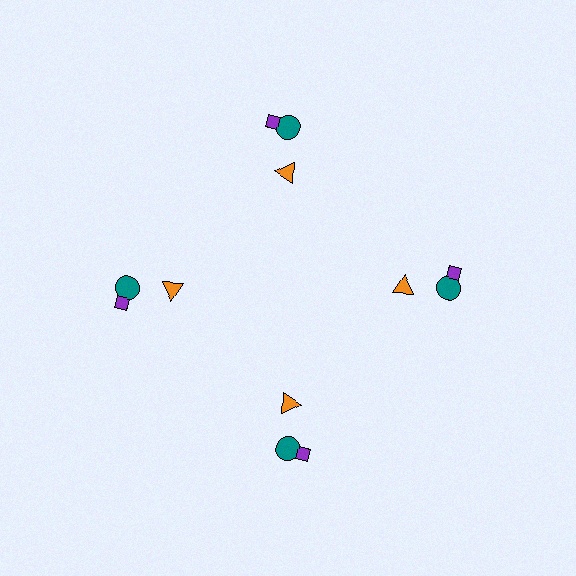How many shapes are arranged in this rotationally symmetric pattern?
There are 12 shapes, arranged in 4 groups of 3.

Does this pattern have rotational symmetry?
Yes, this pattern has 4-fold rotational symmetry. It looks the same after rotating 90 degrees around the center.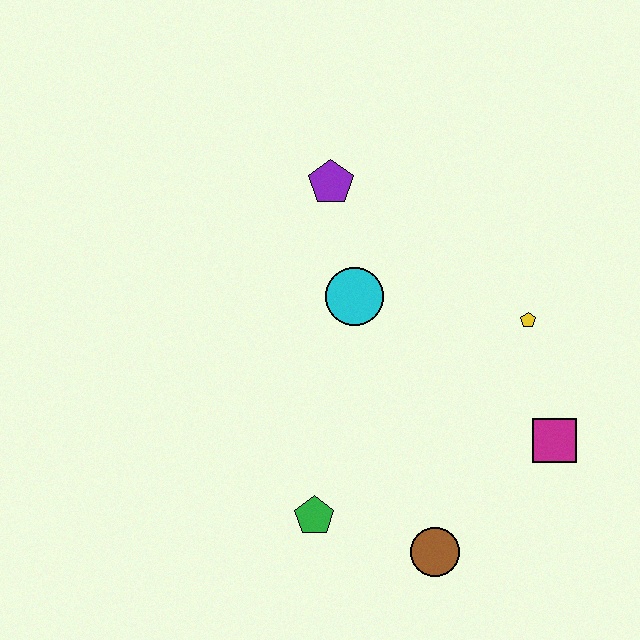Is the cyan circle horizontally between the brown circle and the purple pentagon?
Yes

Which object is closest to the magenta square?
The yellow pentagon is closest to the magenta square.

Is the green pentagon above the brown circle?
Yes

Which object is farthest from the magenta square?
The purple pentagon is farthest from the magenta square.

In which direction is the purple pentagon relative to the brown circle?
The purple pentagon is above the brown circle.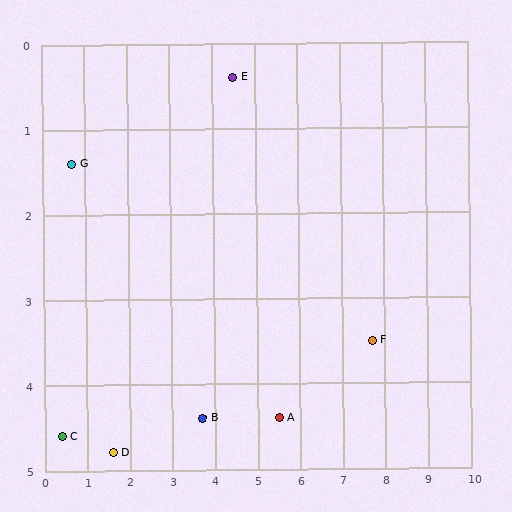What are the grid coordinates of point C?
Point C is at approximately (0.4, 4.6).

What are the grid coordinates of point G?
Point G is at approximately (0.7, 1.4).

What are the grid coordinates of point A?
Point A is at approximately (5.5, 4.4).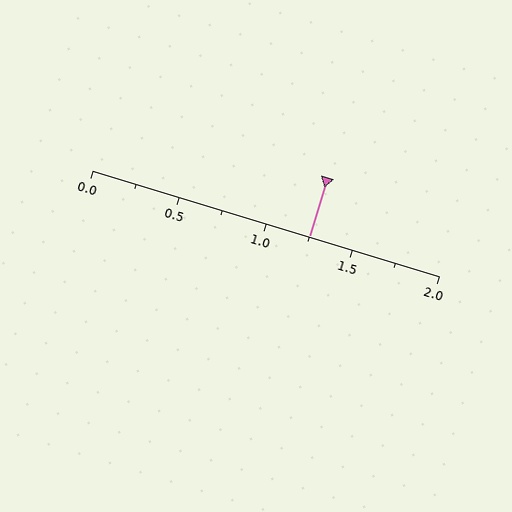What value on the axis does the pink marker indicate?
The marker indicates approximately 1.25.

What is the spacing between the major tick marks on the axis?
The major ticks are spaced 0.5 apart.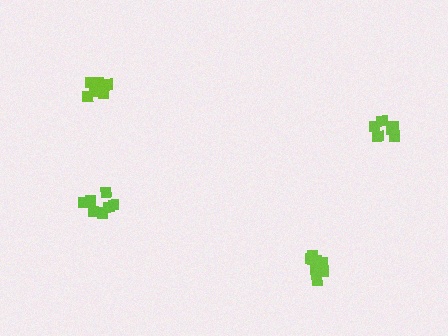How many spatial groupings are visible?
There are 4 spatial groupings.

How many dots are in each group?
Group 1: 6 dots, Group 2: 10 dots, Group 3: 10 dots, Group 4: 7 dots (33 total).